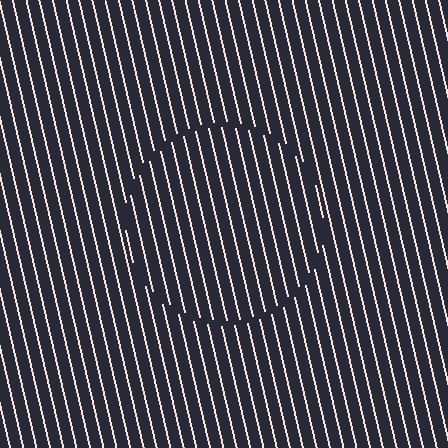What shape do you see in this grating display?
An illusory circle. The interior of the shape contains the same grating, shifted by half a period — the contour is defined by the phase discontinuity where line-ends from the inner and outer gratings abut.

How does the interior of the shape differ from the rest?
The interior of the shape contains the same grating, shifted by half a period — the contour is defined by the phase discontinuity where line-ends from the inner and outer gratings abut.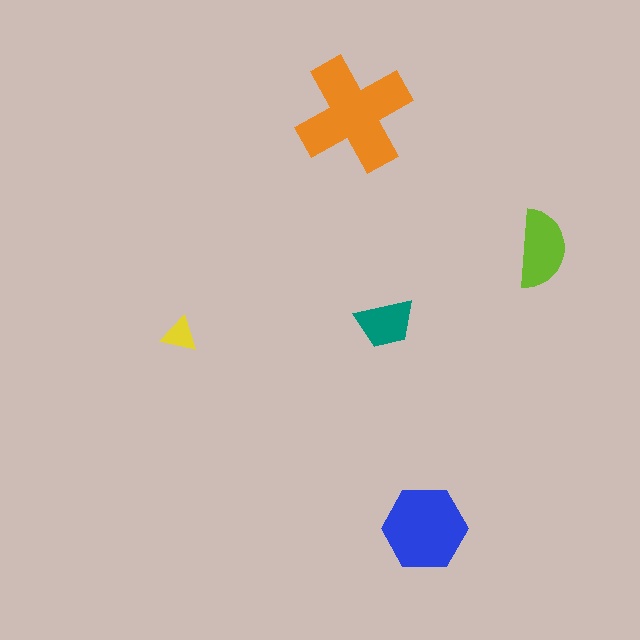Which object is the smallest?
The yellow triangle.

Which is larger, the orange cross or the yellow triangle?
The orange cross.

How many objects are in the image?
There are 5 objects in the image.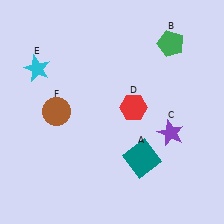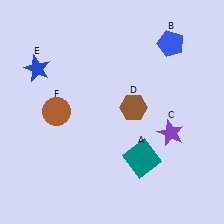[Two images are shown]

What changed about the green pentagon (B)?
In Image 1, B is green. In Image 2, it changed to blue.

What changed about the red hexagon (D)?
In Image 1, D is red. In Image 2, it changed to brown.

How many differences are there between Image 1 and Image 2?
There are 3 differences between the two images.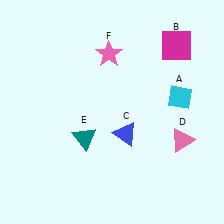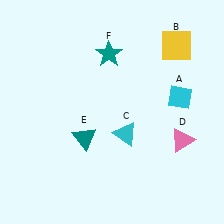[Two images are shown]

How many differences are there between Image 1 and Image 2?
There are 3 differences between the two images.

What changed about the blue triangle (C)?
In Image 1, C is blue. In Image 2, it changed to cyan.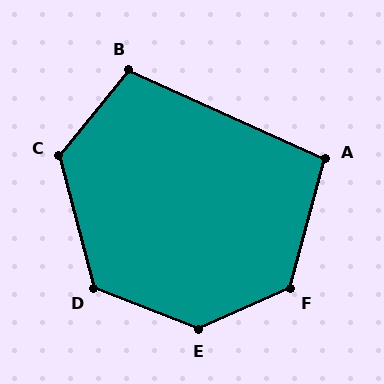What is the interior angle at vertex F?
Approximately 129 degrees (obtuse).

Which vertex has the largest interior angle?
E, at approximately 134 degrees.